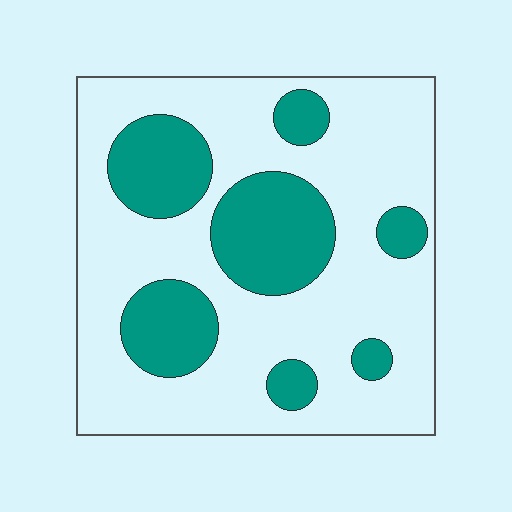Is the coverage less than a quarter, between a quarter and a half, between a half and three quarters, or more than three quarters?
Between a quarter and a half.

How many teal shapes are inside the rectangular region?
7.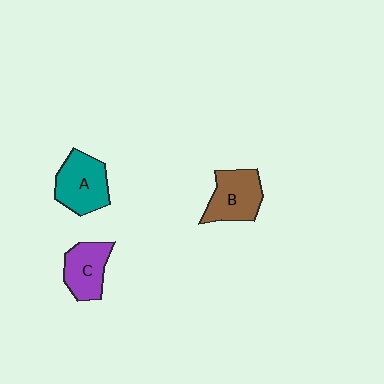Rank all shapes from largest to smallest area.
From largest to smallest: A (teal), B (brown), C (purple).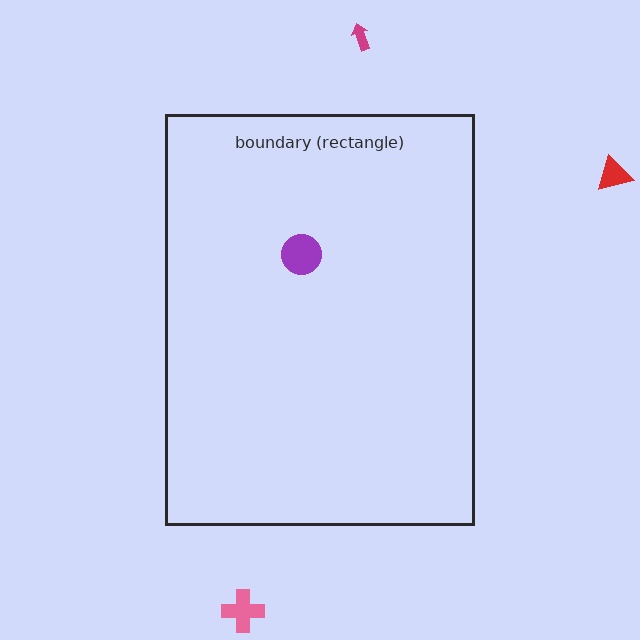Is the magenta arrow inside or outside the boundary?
Outside.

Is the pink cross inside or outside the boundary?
Outside.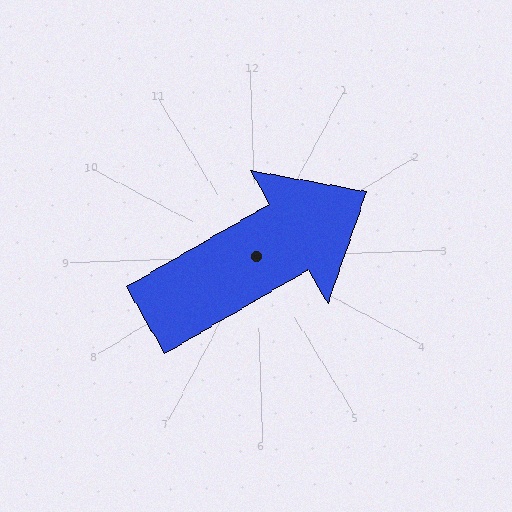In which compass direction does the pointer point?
Northeast.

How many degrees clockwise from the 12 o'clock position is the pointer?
Approximately 62 degrees.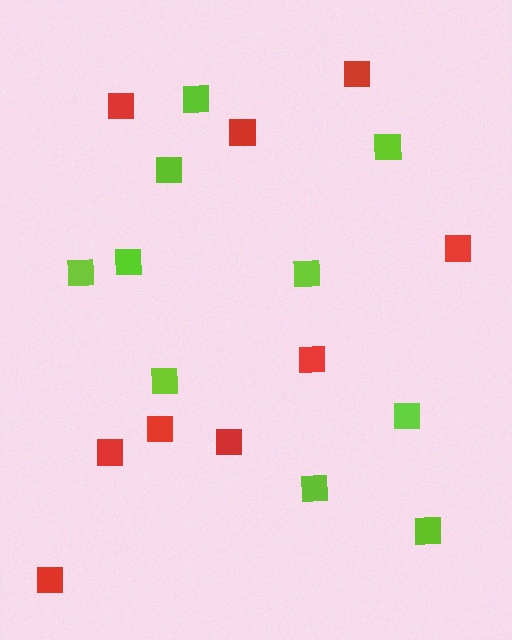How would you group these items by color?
There are 2 groups: one group of red squares (9) and one group of lime squares (10).